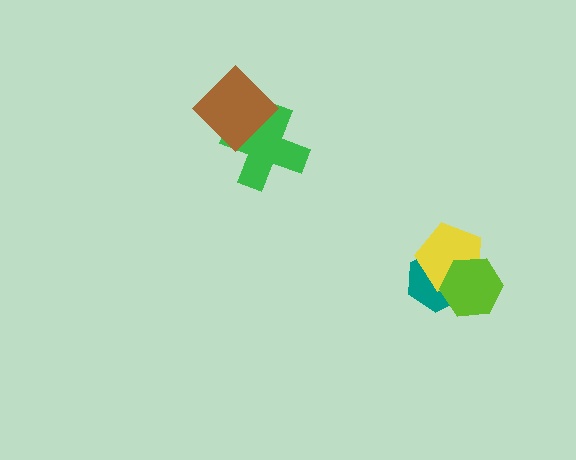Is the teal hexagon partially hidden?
Yes, it is partially covered by another shape.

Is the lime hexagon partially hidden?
No, no other shape covers it.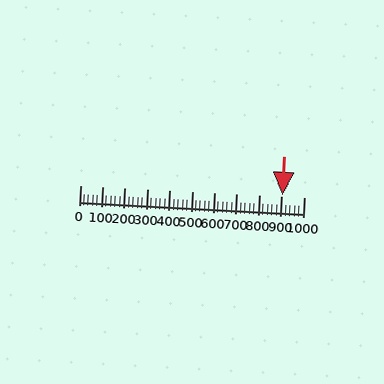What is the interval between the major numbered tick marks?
The major tick marks are spaced 100 units apart.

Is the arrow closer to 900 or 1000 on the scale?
The arrow is closer to 900.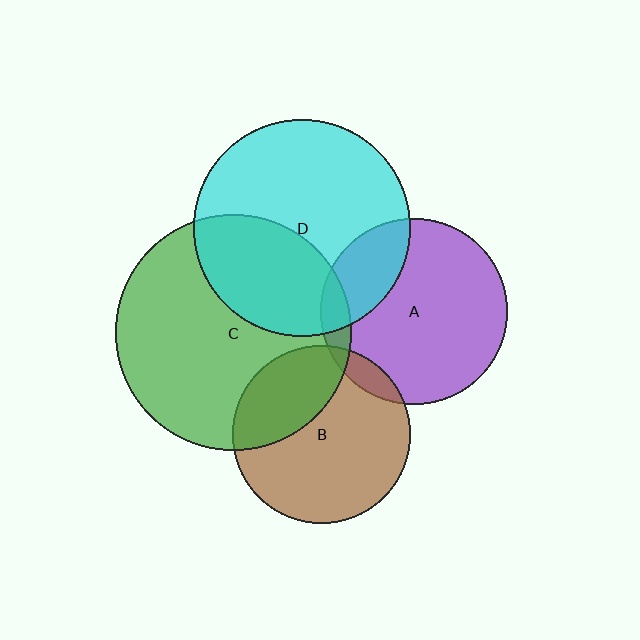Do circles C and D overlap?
Yes.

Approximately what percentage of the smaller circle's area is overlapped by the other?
Approximately 35%.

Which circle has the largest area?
Circle C (green).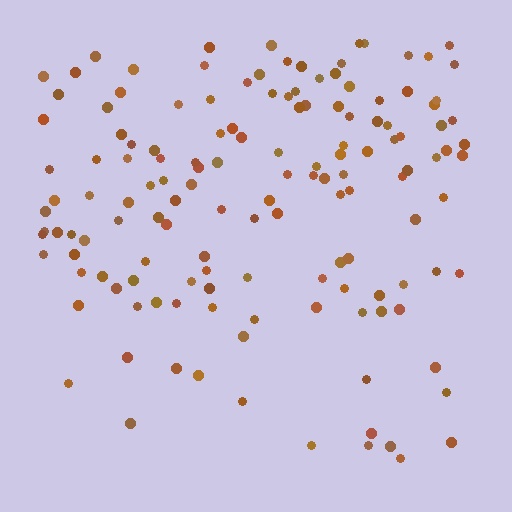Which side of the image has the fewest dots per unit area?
The bottom.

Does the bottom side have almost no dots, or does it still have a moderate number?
Still a moderate number, just noticeably fewer than the top.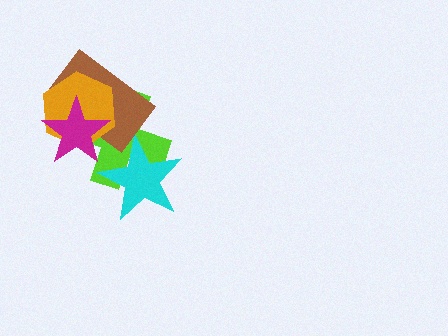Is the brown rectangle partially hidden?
Yes, it is partially covered by another shape.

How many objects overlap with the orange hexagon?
3 objects overlap with the orange hexagon.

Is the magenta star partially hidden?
No, no other shape covers it.